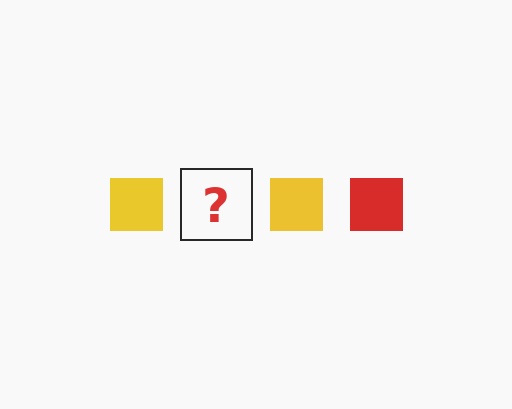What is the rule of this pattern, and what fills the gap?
The rule is that the pattern cycles through yellow, red squares. The gap should be filled with a red square.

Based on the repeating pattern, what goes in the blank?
The blank should be a red square.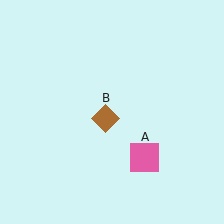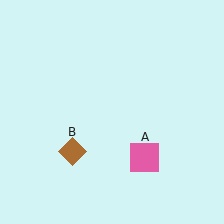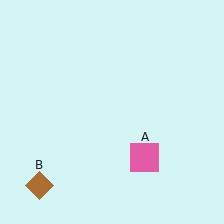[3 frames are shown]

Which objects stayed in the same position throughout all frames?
Pink square (object A) remained stationary.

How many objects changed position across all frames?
1 object changed position: brown diamond (object B).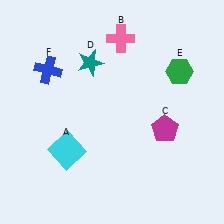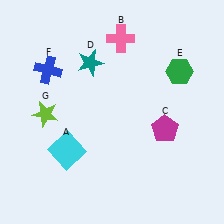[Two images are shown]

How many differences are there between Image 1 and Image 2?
There is 1 difference between the two images.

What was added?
A lime star (G) was added in Image 2.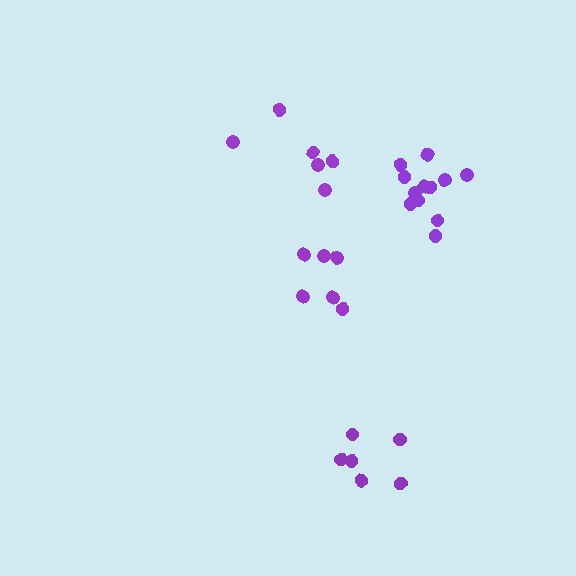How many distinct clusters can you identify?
There are 4 distinct clusters.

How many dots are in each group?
Group 1: 6 dots, Group 2: 6 dots, Group 3: 12 dots, Group 4: 6 dots (30 total).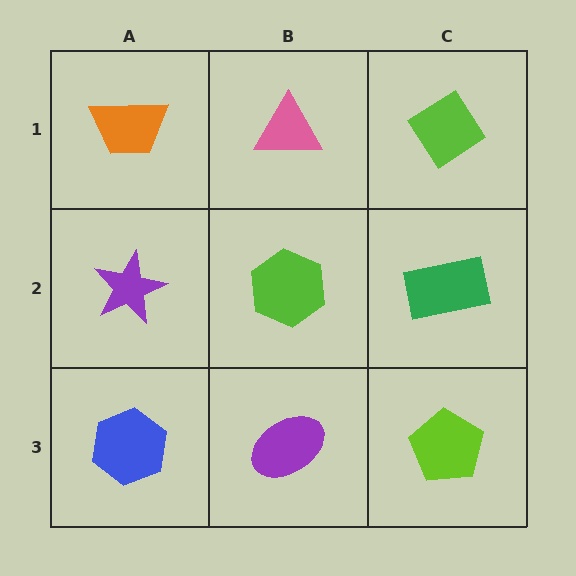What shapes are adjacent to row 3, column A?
A purple star (row 2, column A), a purple ellipse (row 3, column B).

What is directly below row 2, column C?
A lime pentagon.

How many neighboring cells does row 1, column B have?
3.